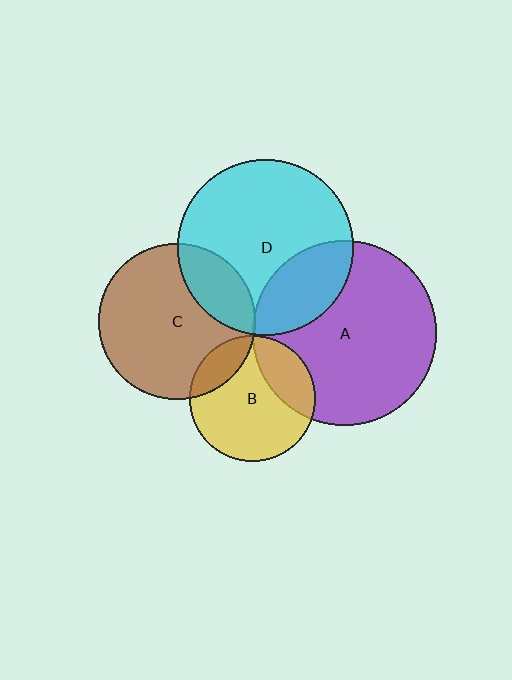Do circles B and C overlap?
Yes.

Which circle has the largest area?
Circle A (purple).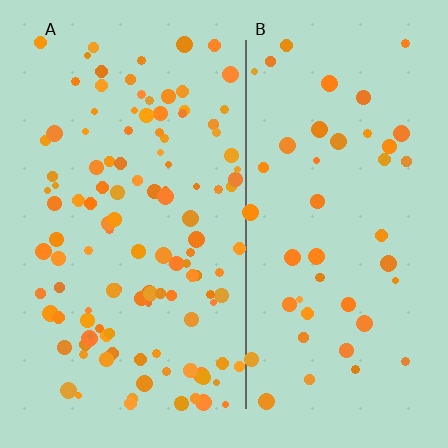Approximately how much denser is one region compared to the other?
Approximately 2.5× — region A over region B.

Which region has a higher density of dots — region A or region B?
A (the left).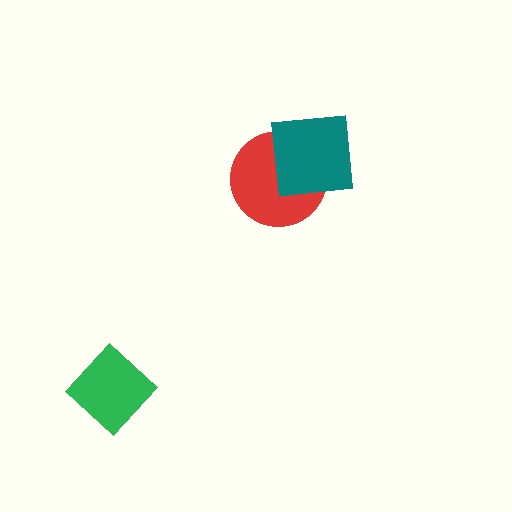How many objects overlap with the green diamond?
0 objects overlap with the green diamond.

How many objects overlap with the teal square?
1 object overlaps with the teal square.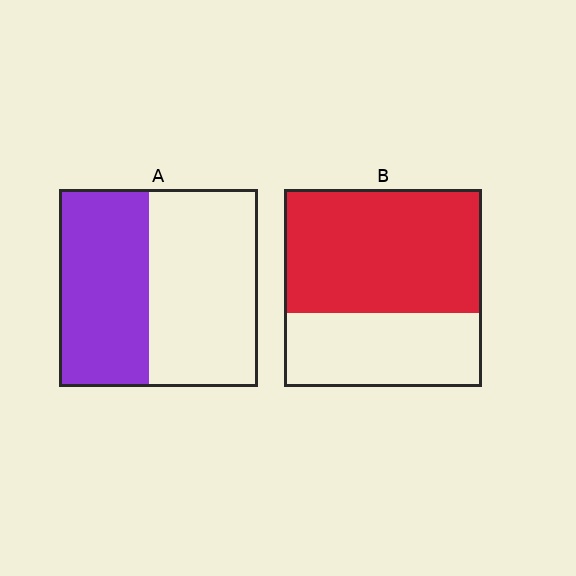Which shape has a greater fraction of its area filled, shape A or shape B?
Shape B.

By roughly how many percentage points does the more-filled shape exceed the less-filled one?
By roughly 15 percentage points (B over A).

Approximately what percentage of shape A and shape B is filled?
A is approximately 45% and B is approximately 65%.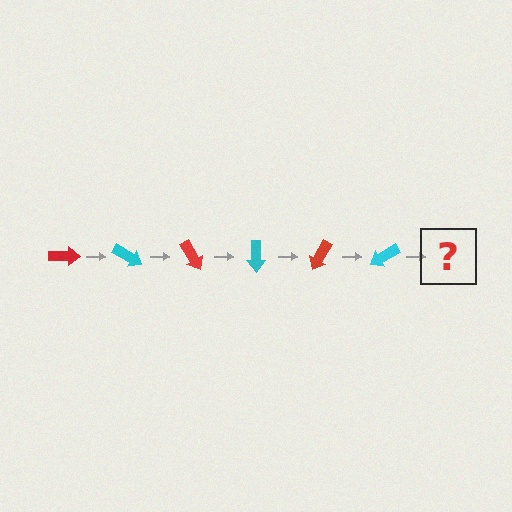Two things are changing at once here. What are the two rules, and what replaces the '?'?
The two rules are that it rotates 30 degrees each step and the color cycles through red and cyan. The '?' should be a red arrow, rotated 180 degrees from the start.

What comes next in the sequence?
The next element should be a red arrow, rotated 180 degrees from the start.